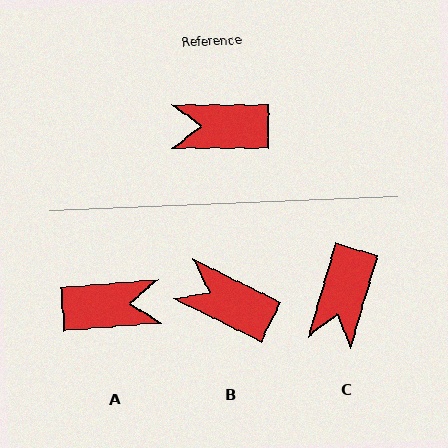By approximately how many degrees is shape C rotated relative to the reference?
Approximately 74 degrees counter-clockwise.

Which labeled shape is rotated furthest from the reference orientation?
A, about 175 degrees away.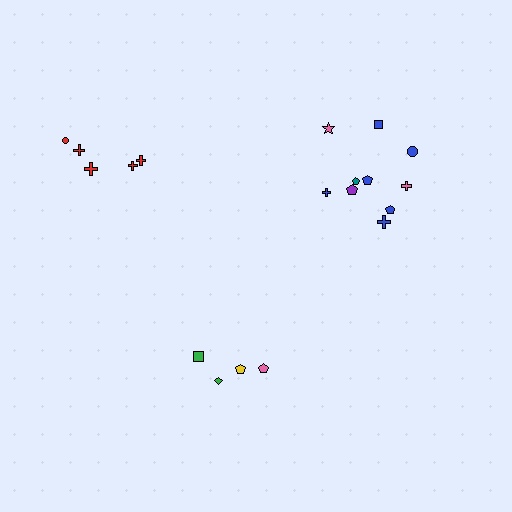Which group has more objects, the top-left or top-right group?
The top-right group.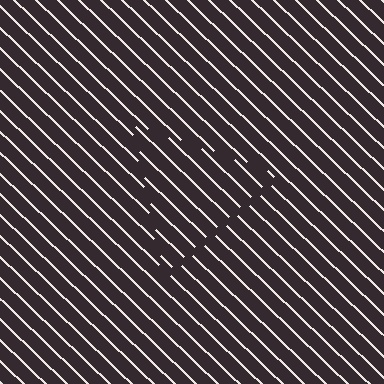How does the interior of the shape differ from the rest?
The interior of the shape contains the same grating, shifted by half a period — the contour is defined by the phase discontinuity where line-ends from the inner and outer gratings abut.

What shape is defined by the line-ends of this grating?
An illusory triangle. The interior of the shape contains the same grating, shifted by half a period — the contour is defined by the phase discontinuity where line-ends from the inner and outer gratings abut.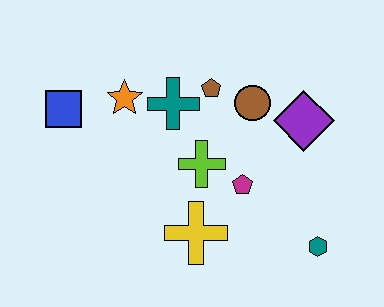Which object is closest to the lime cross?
The magenta pentagon is closest to the lime cross.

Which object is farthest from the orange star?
The teal hexagon is farthest from the orange star.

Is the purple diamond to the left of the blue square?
No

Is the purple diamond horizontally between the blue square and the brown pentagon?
No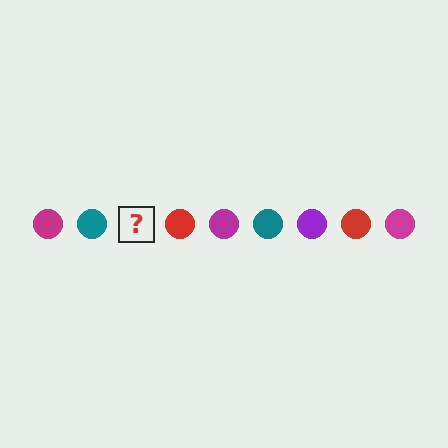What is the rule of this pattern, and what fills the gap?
The rule is that the pattern cycles through magenta, teal, purple, red circles. The gap should be filled with a purple circle.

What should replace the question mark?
The question mark should be replaced with a purple circle.